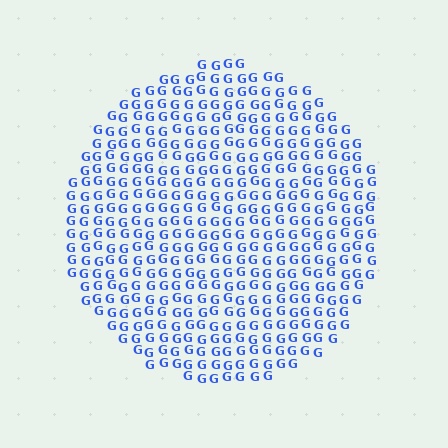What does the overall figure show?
The overall figure shows a circle.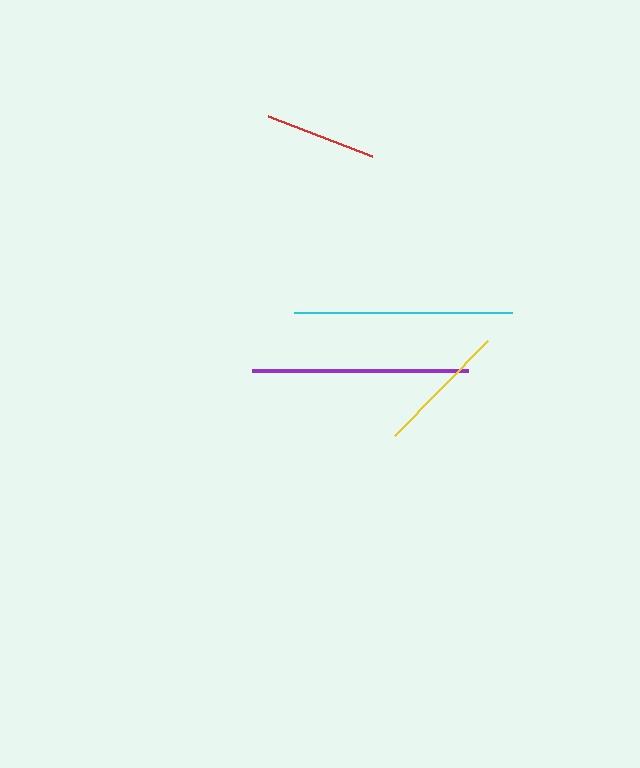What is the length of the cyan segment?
The cyan segment is approximately 218 pixels long.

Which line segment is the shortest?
The red line is the shortest at approximately 111 pixels.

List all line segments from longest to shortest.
From longest to shortest: cyan, purple, yellow, red.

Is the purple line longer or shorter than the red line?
The purple line is longer than the red line.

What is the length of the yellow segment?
The yellow segment is approximately 133 pixels long.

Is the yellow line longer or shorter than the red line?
The yellow line is longer than the red line.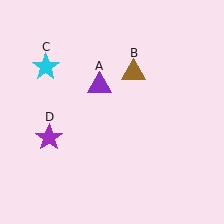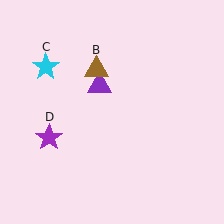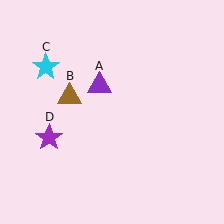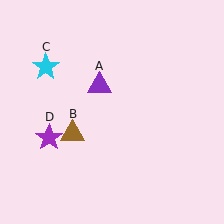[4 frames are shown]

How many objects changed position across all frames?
1 object changed position: brown triangle (object B).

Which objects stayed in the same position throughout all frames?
Purple triangle (object A) and cyan star (object C) and purple star (object D) remained stationary.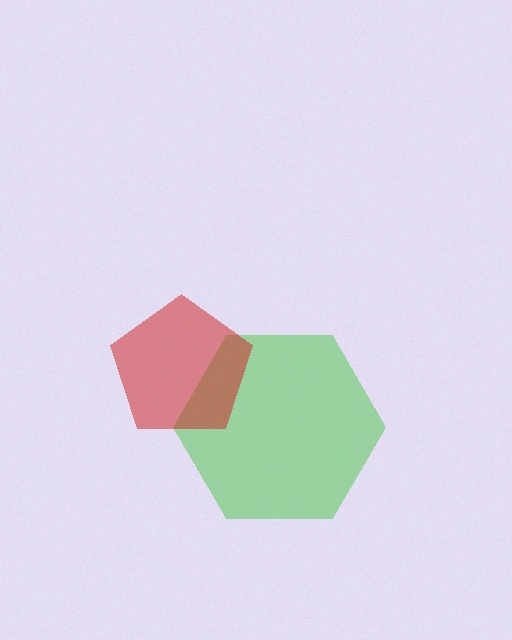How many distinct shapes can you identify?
There are 2 distinct shapes: a green hexagon, a red pentagon.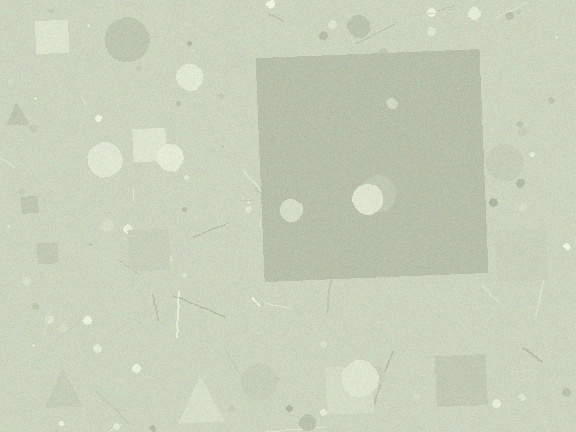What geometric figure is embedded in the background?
A square is embedded in the background.